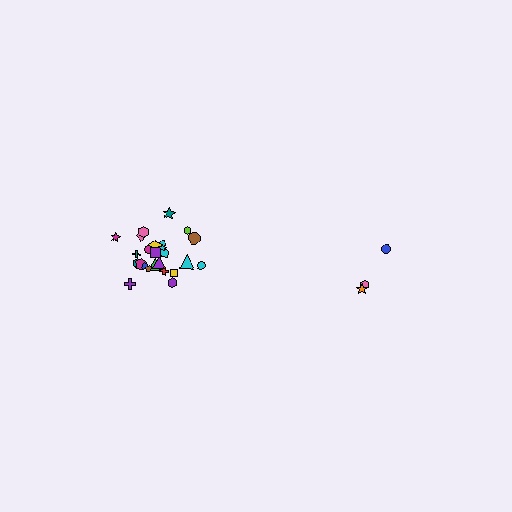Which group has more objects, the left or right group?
The left group.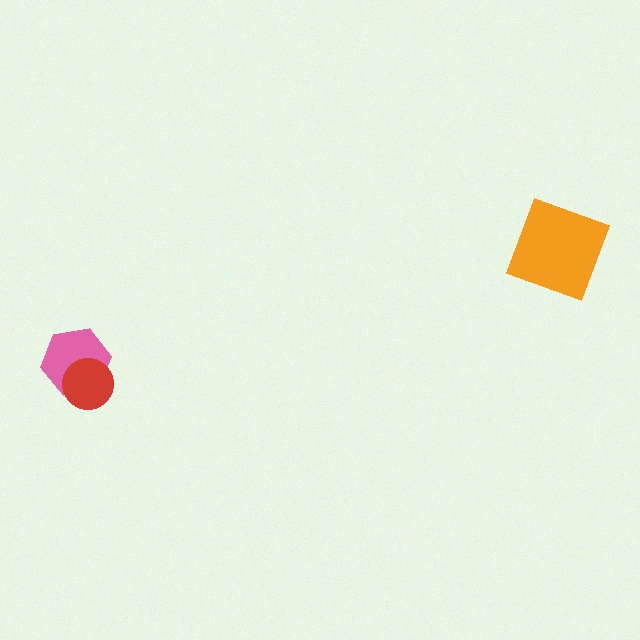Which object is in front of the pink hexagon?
The red circle is in front of the pink hexagon.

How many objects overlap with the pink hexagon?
1 object overlaps with the pink hexagon.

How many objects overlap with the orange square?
0 objects overlap with the orange square.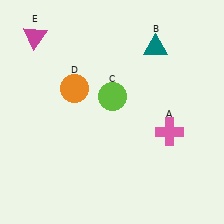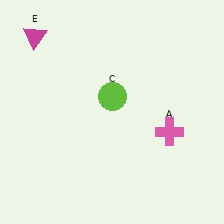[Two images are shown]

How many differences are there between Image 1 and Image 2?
There are 2 differences between the two images.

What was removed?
The teal triangle (B), the orange circle (D) were removed in Image 2.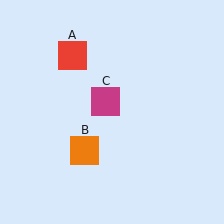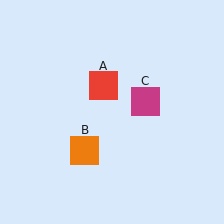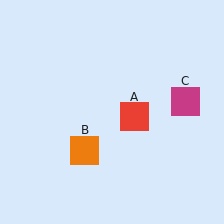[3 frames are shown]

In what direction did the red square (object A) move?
The red square (object A) moved down and to the right.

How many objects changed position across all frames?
2 objects changed position: red square (object A), magenta square (object C).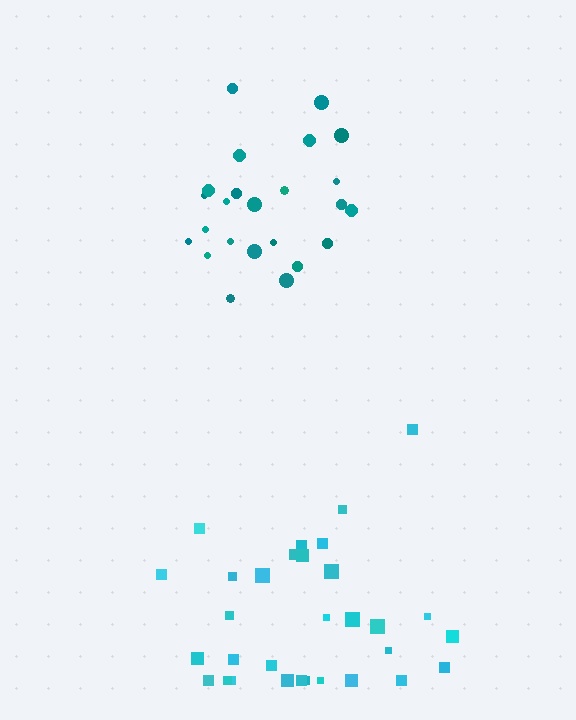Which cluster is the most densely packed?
Teal.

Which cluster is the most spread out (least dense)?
Cyan.